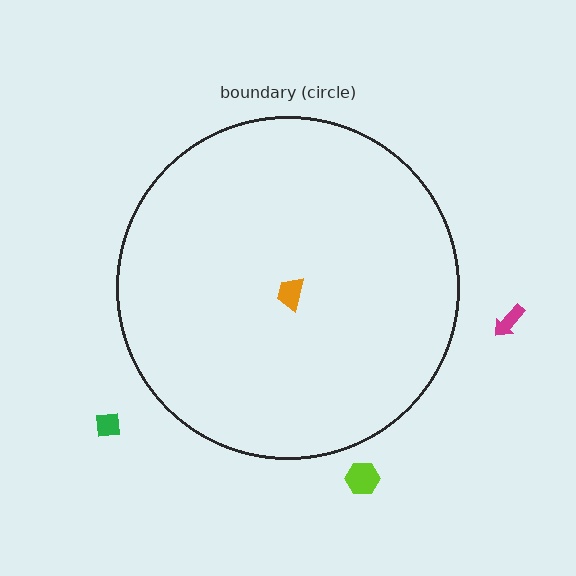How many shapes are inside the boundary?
1 inside, 3 outside.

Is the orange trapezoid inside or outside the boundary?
Inside.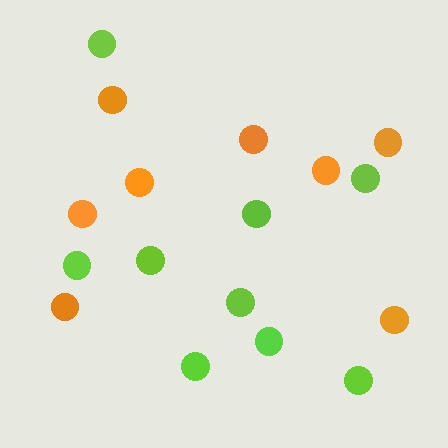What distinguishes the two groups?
There are 2 groups: one group of orange circles (8) and one group of lime circles (9).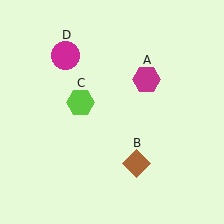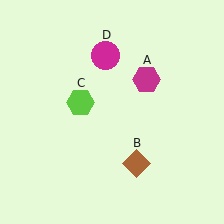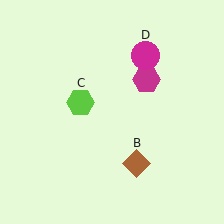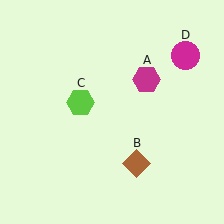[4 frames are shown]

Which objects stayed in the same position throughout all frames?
Magenta hexagon (object A) and brown diamond (object B) and lime hexagon (object C) remained stationary.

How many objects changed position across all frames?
1 object changed position: magenta circle (object D).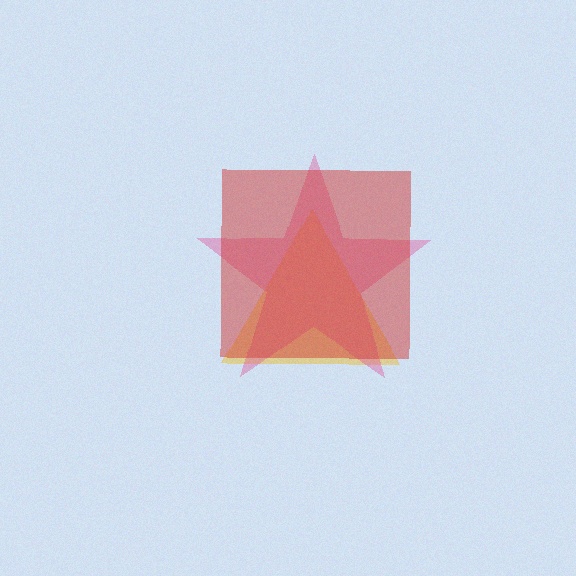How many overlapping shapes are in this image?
There are 3 overlapping shapes in the image.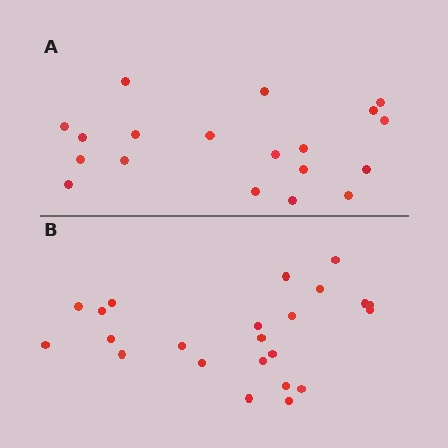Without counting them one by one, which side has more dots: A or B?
Region B (the bottom region) has more dots.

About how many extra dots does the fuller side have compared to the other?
Region B has about 4 more dots than region A.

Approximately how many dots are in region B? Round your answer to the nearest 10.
About 20 dots. (The exact count is 23, which rounds to 20.)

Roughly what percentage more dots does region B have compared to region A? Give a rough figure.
About 20% more.